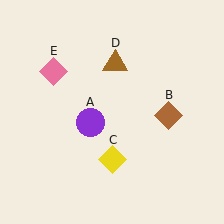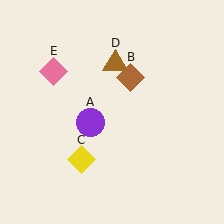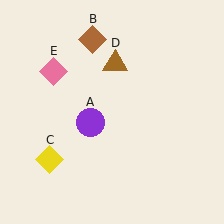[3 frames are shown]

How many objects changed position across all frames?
2 objects changed position: brown diamond (object B), yellow diamond (object C).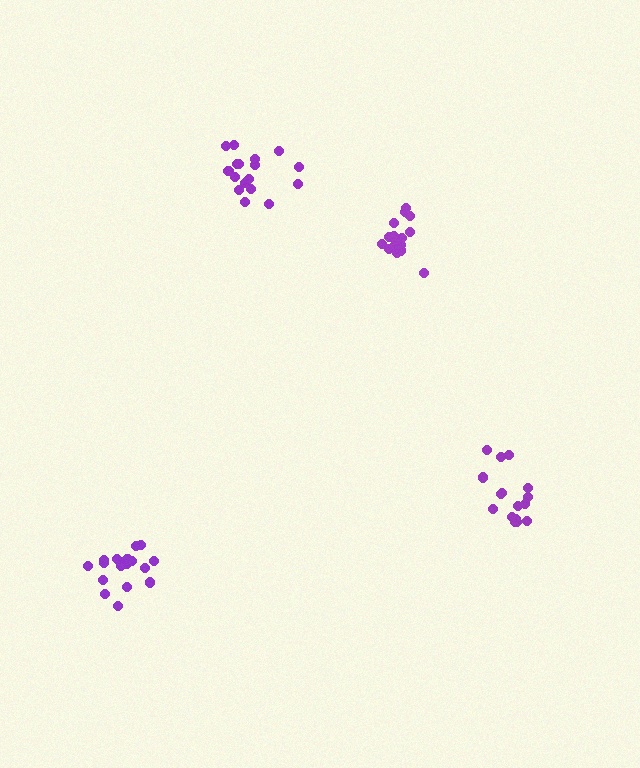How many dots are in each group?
Group 1: 17 dots, Group 2: 17 dots, Group 3: 17 dots, Group 4: 16 dots (67 total).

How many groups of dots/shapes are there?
There are 4 groups.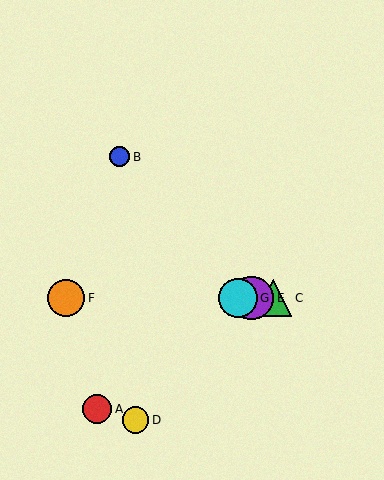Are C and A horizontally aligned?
No, C is at y≈298 and A is at y≈409.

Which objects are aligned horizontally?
Objects C, E, F, G are aligned horizontally.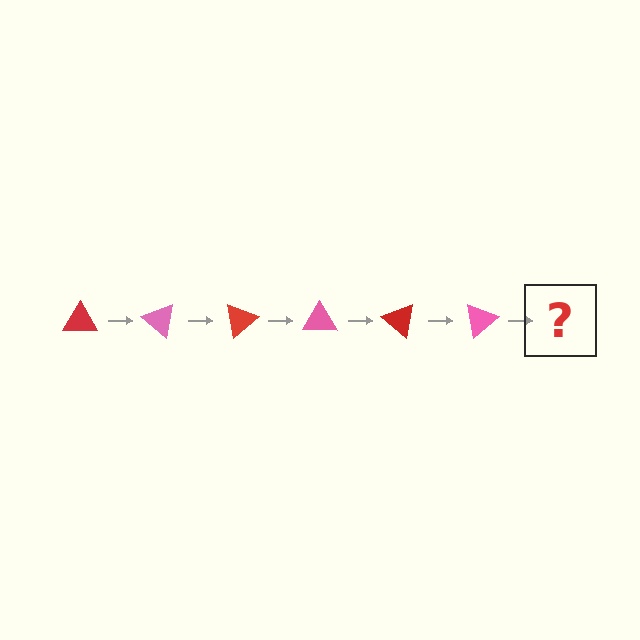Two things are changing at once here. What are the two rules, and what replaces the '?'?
The two rules are that it rotates 40 degrees each step and the color cycles through red and pink. The '?' should be a red triangle, rotated 240 degrees from the start.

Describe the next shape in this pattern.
It should be a red triangle, rotated 240 degrees from the start.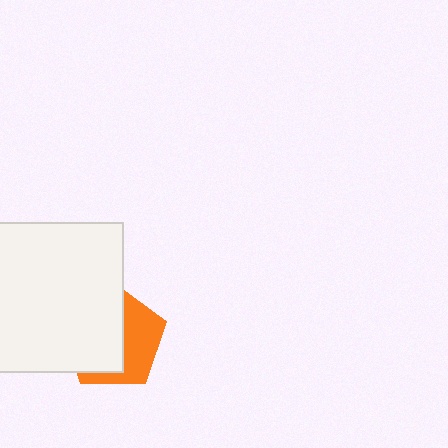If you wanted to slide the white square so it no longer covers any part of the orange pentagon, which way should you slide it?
Slide it left — that is the most direct way to separate the two shapes.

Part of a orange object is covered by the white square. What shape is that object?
It is a pentagon.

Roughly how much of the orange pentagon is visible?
A small part of it is visible (roughly 43%).